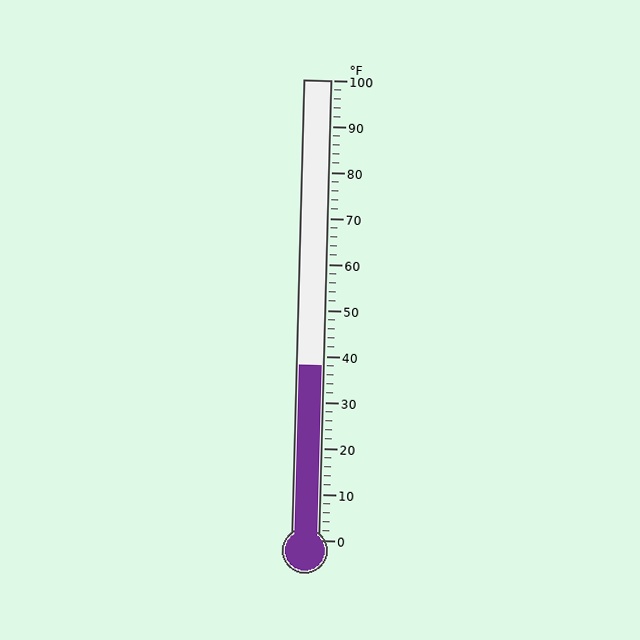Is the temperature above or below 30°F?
The temperature is above 30°F.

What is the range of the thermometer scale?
The thermometer scale ranges from 0°F to 100°F.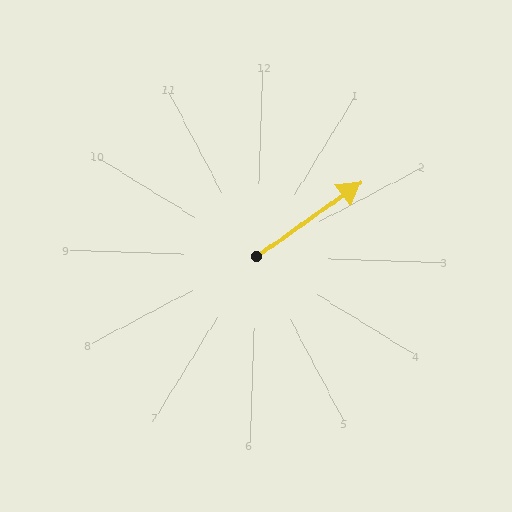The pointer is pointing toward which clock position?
Roughly 2 o'clock.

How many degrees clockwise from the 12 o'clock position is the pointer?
Approximately 53 degrees.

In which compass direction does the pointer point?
Northeast.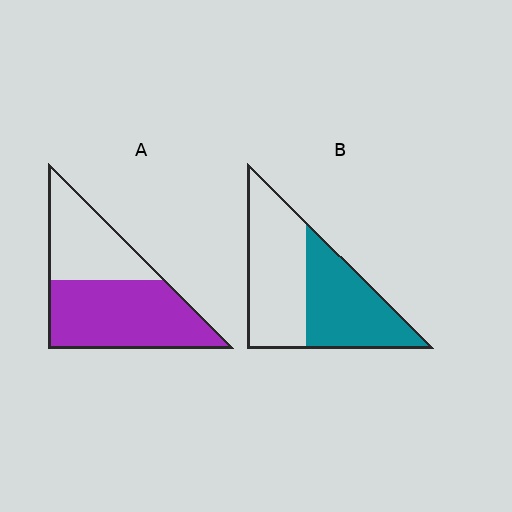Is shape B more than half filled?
Roughly half.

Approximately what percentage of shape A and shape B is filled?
A is approximately 60% and B is approximately 45%.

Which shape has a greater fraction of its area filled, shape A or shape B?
Shape A.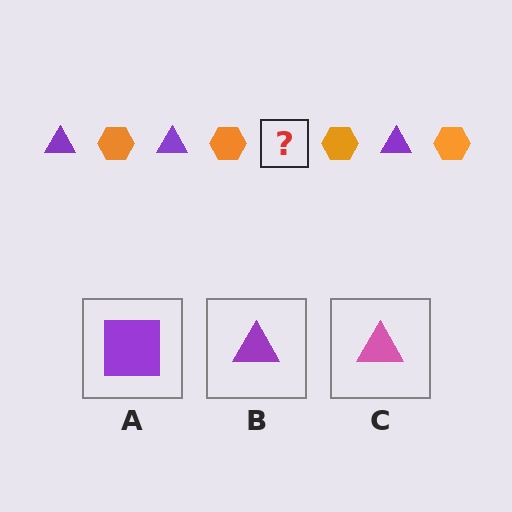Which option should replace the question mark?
Option B.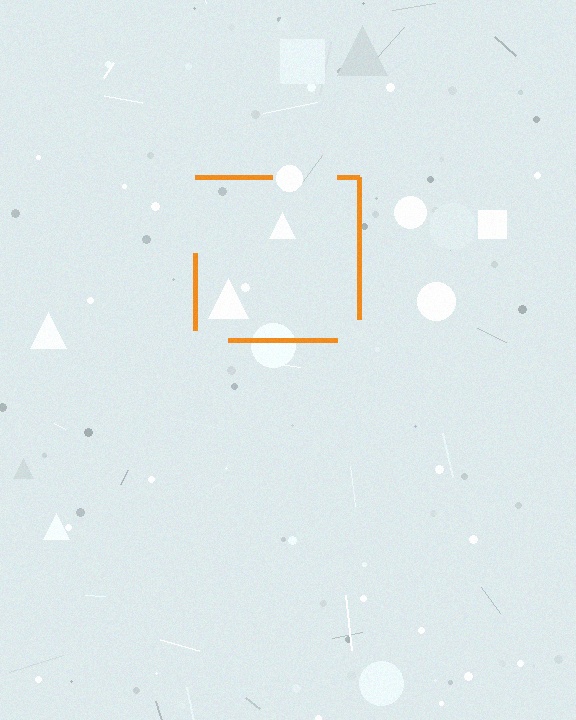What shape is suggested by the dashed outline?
The dashed outline suggests a square.